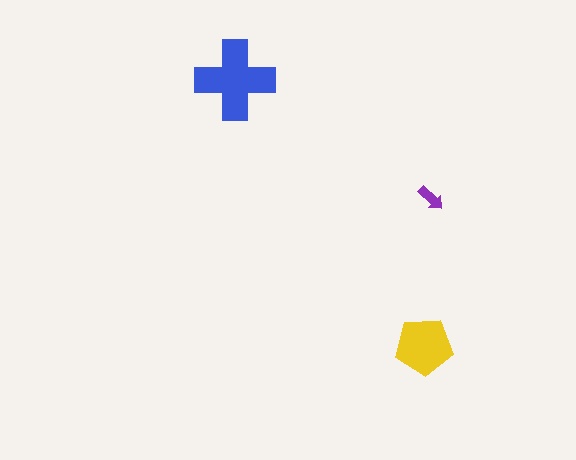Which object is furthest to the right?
The purple arrow is rightmost.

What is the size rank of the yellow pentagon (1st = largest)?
2nd.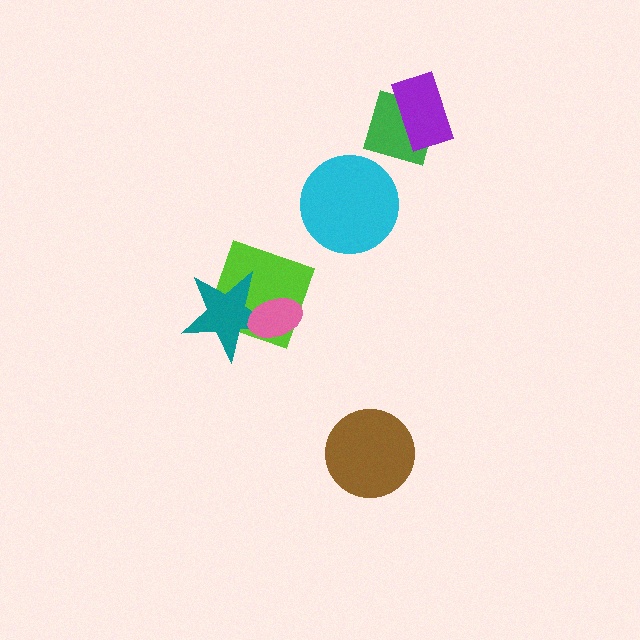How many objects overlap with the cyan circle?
0 objects overlap with the cyan circle.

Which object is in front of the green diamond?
The purple rectangle is in front of the green diamond.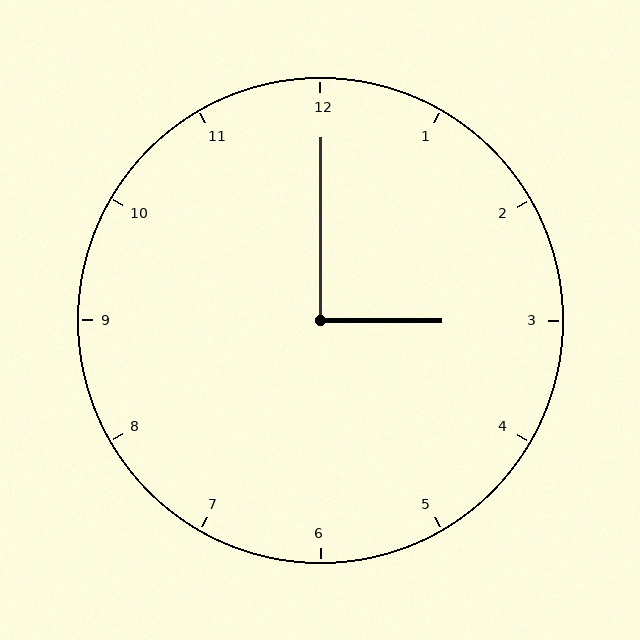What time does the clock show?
3:00.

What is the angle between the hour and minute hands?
Approximately 90 degrees.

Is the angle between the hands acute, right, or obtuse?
It is right.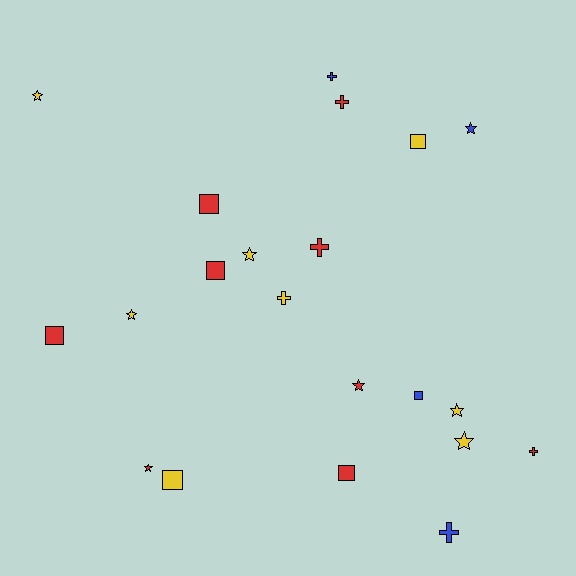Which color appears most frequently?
Red, with 9 objects.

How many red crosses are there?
There are 3 red crosses.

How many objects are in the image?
There are 21 objects.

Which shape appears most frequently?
Star, with 8 objects.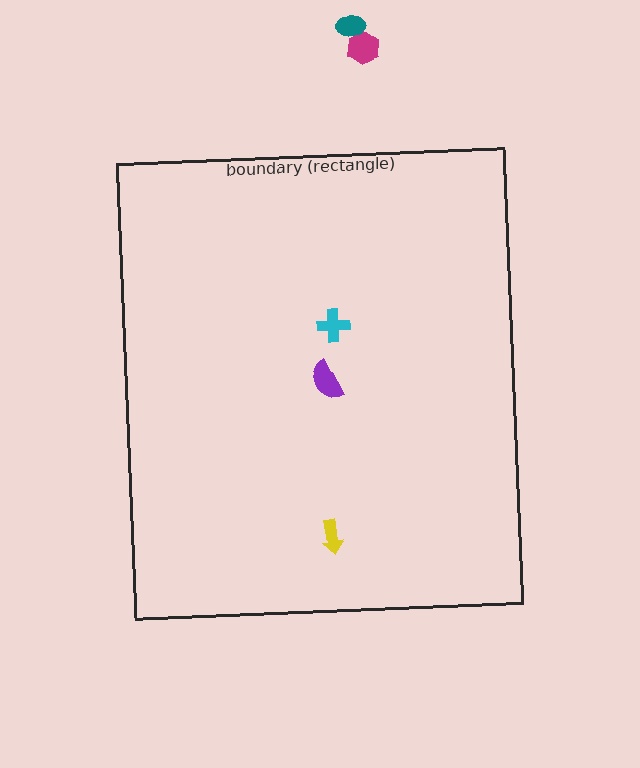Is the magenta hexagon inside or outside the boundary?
Outside.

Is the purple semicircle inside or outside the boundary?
Inside.